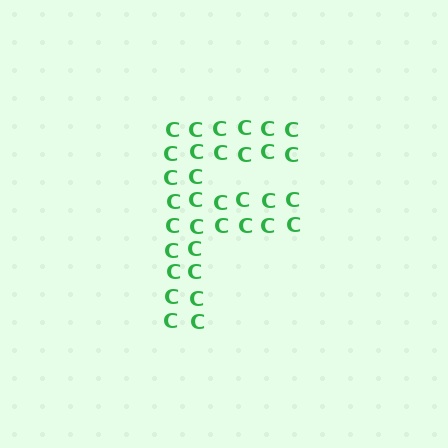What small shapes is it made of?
It is made of small letter C's.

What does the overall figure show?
The overall figure shows the letter F.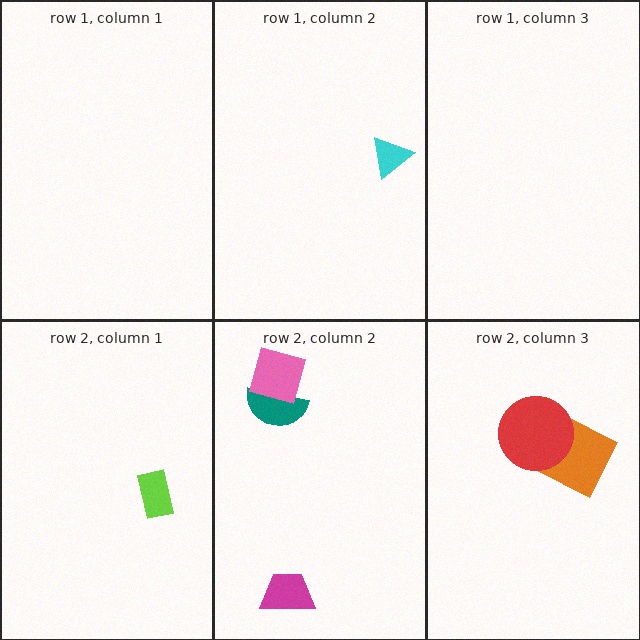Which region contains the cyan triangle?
The row 1, column 2 region.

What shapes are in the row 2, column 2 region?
The teal semicircle, the magenta trapezoid, the pink diamond.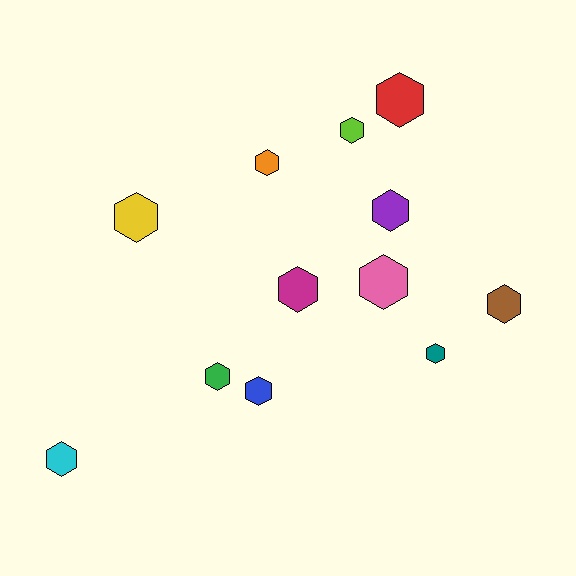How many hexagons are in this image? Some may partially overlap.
There are 12 hexagons.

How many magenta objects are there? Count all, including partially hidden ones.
There is 1 magenta object.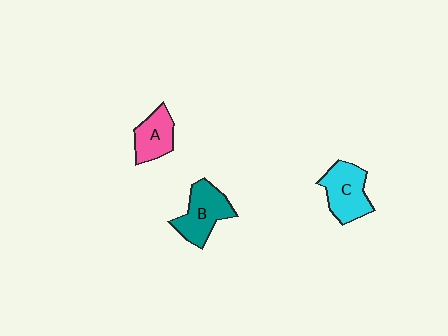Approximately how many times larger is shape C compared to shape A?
Approximately 1.3 times.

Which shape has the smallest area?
Shape A (pink).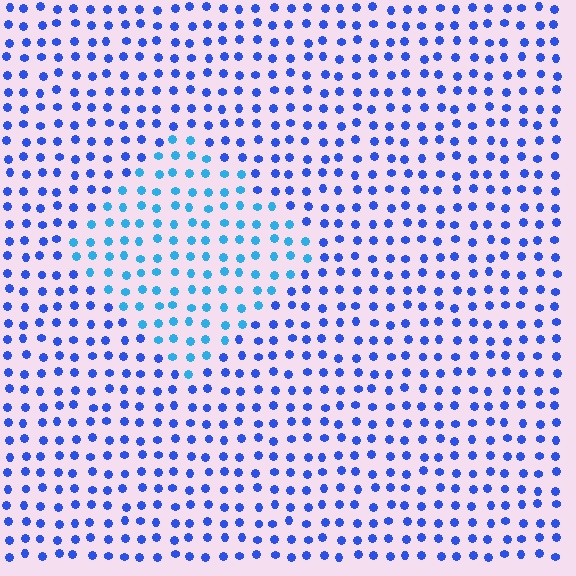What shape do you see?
I see a diamond.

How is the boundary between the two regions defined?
The boundary is defined purely by a slight shift in hue (about 31 degrees). Spacing, size, and orientation are identical on both sides.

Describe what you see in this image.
The image is filled with small blue elements in a uniform arrangement. A diamond-shaped region is visible where the elements are tinted to a slightly different hue, forming a subtle color boundary.